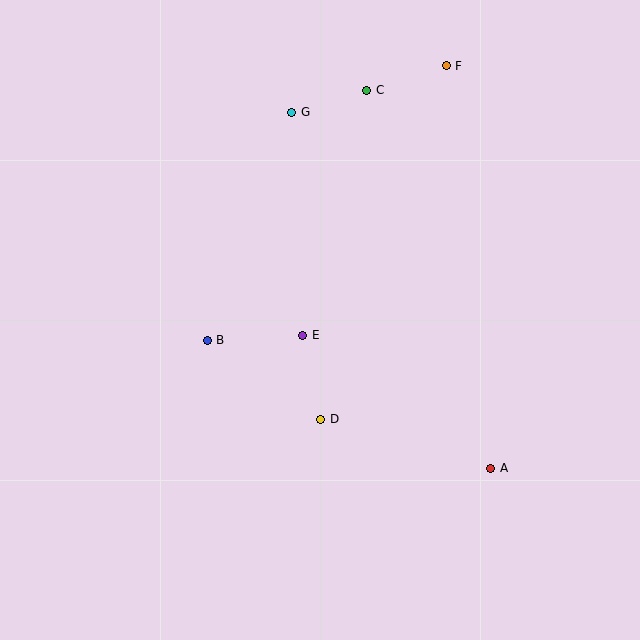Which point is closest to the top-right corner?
Point F is closest to the top-right corner.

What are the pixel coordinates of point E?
Point E is at (303, 335).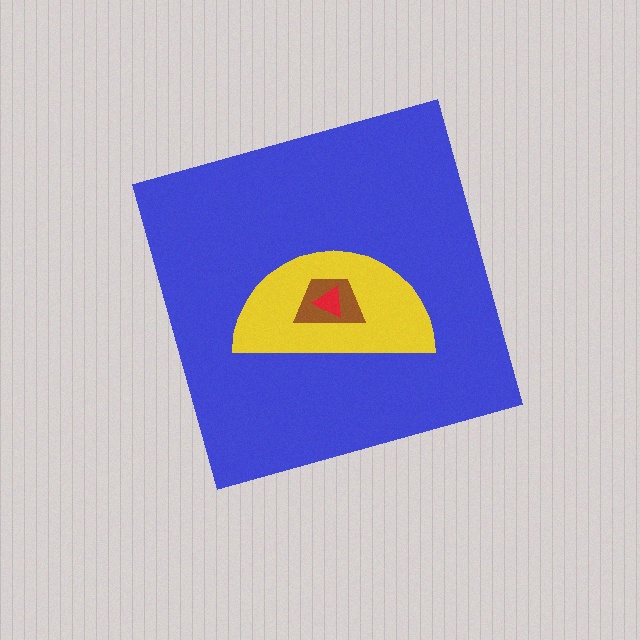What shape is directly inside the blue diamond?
The yellow semicircle.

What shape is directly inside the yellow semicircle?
The brown trapezoid.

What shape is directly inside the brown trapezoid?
The red triangle.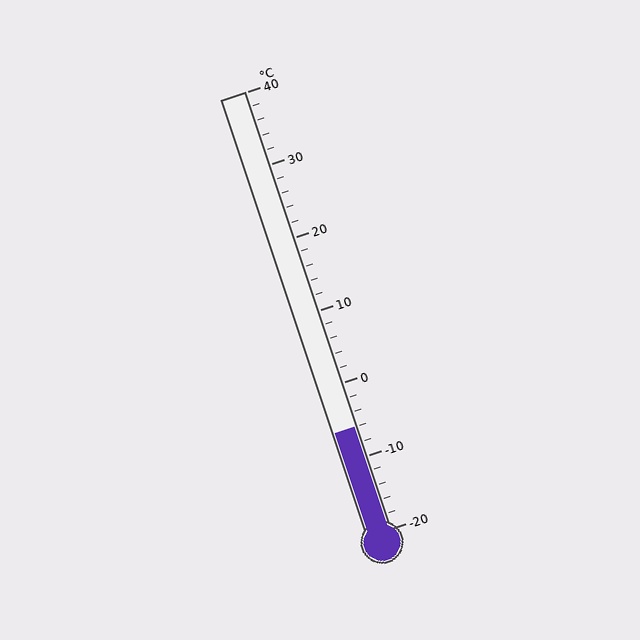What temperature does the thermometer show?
The thermometer shows approximately -6°C.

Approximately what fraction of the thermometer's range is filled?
The thermometer is filled to approximately 25% of its range.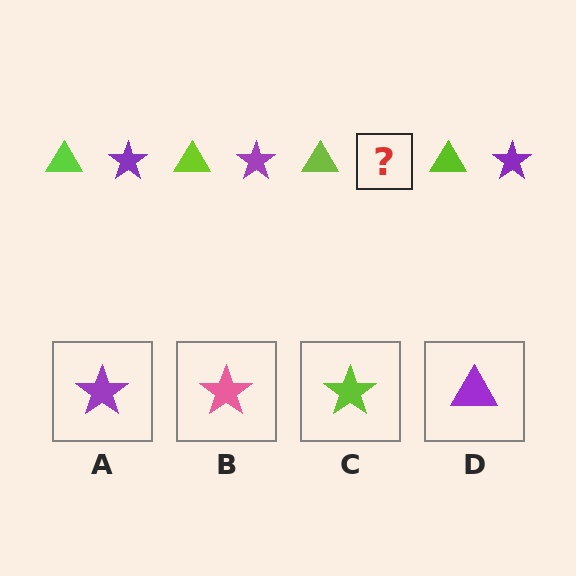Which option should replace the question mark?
Option A.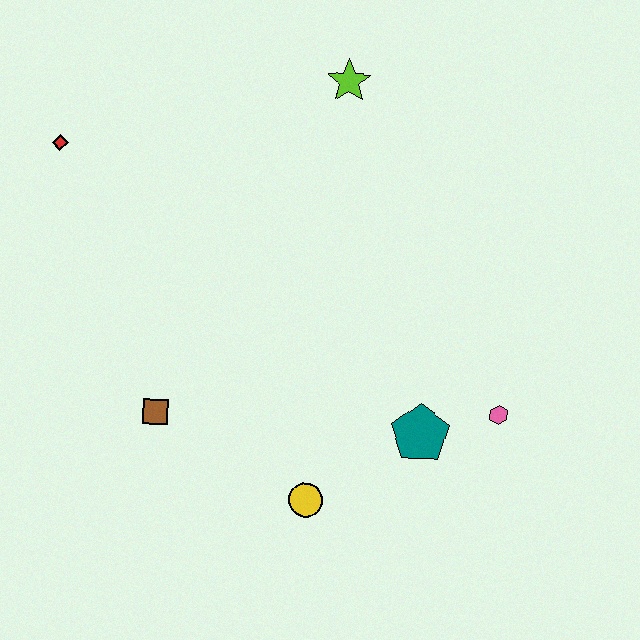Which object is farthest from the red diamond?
The pink hexagon is farthest from the red diamond.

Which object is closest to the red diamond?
The brown square is closest to the red diamond.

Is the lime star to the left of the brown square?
No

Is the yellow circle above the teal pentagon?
No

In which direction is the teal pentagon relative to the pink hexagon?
The teal pentagon is to the left of the pink hexagon.